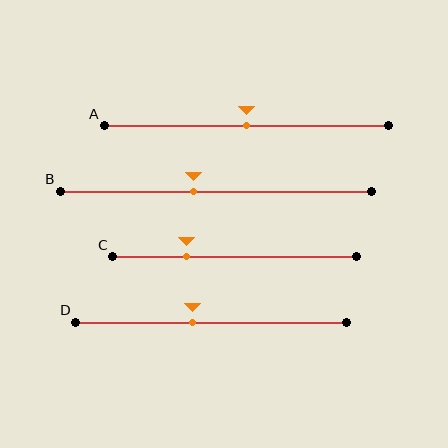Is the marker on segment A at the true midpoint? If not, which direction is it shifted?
Yes, the marker on segment A is at the true midpoint.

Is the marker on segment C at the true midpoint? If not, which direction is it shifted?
No, the marker on segment C is shifted to the left by about 20% of the segment length.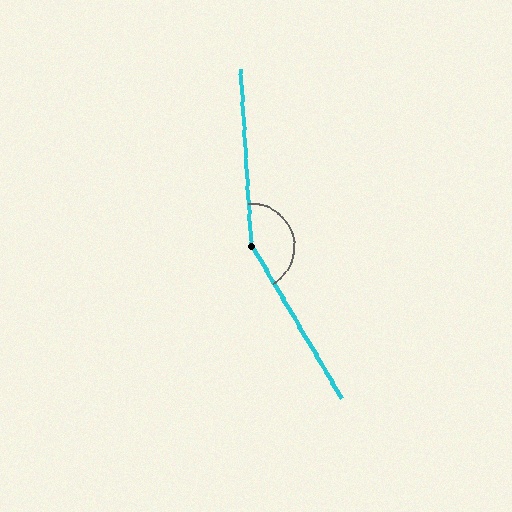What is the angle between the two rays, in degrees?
Approximately 153 degrees.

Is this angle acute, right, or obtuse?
It is obtuse.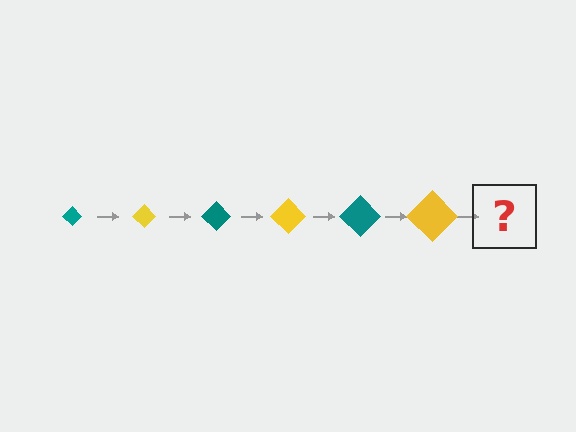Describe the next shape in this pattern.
It should be a teal diamond, larger than the previous one.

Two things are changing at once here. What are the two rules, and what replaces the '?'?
The two rules are that the diamond grows larger each step and the color cycles through teal and yellow. The '?' should be a teal diamond, larger than the previous one.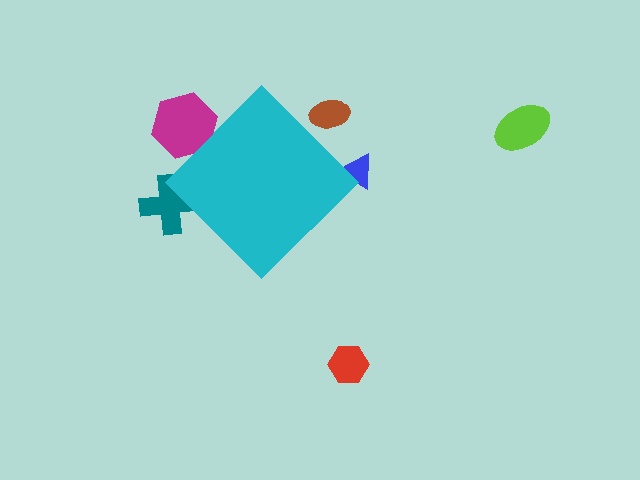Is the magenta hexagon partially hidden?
Yes, the magenta hexagon is partially hidden behind the cyan diamond.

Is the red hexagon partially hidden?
No, the red hexagon is fully visible.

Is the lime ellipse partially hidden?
No, the lime ellipse is fully visible.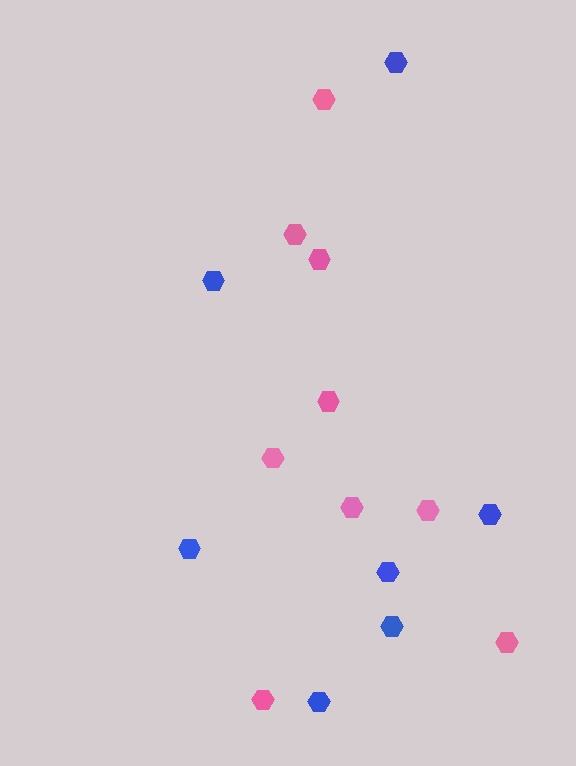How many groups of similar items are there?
There are 2 groups: one group of pink hexagons (9) and one group of blue hexagons (7).